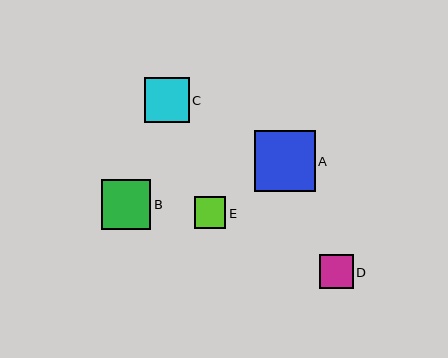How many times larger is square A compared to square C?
Square A is approximately 1.3 times the size of square C.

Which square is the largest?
Square A is the largest with a size of approximately 61 pixels.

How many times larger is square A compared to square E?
Square A is approximately 1.9 times the size of square E.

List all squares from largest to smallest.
From largest to smallest: A, B, C, D, E.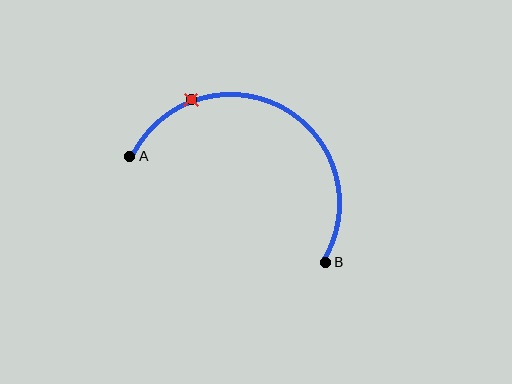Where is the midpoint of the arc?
The arc midpoint is the point on the curve farthest from the straight line joining A and B. It sits above that line.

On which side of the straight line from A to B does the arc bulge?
The arc bulges above the straight line connecting A and B.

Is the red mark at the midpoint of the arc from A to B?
No. The red mark lies on the arc but is closer to endpoint A. The arc midpoint would be at the point on the curve equidistant along the arc from both A and B.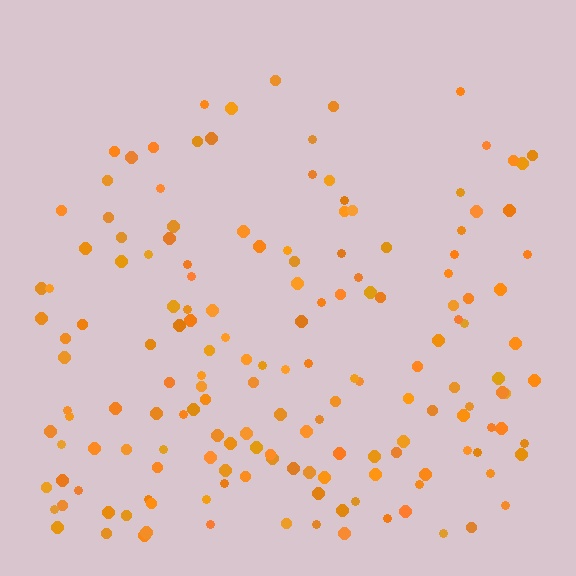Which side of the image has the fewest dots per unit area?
The top.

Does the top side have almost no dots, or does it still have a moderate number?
Still a moderate number, just noticeably fewer than the bottom.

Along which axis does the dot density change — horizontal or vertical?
Vertical.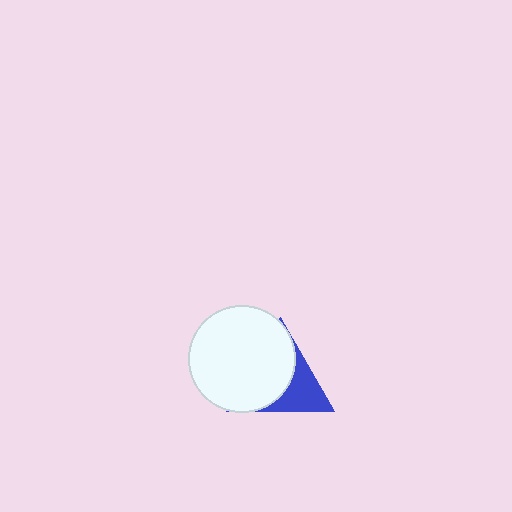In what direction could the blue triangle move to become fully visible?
The blue triangle could move right. That would shift it out from behind the white circle entirely.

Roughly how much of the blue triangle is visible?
A small part of it is visible (roughly 37%).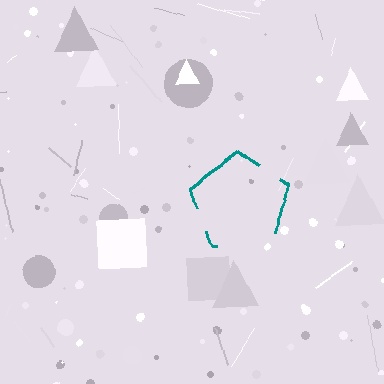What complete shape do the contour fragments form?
The contour fragments form a pentagon.